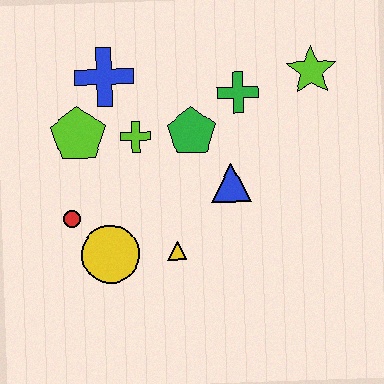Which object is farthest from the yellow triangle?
The lime star is farthest from the yellow triangle.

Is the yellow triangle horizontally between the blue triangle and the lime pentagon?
Yes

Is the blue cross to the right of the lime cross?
No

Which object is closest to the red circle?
The yellow circle is closest to the red circle.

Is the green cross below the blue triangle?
No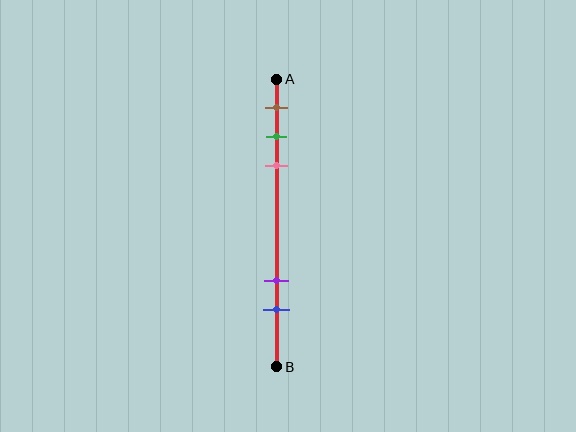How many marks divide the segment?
There are 5 marks dividing the segment.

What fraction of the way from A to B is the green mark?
The green mark is approximately 20% (0.2) of the way from A to B.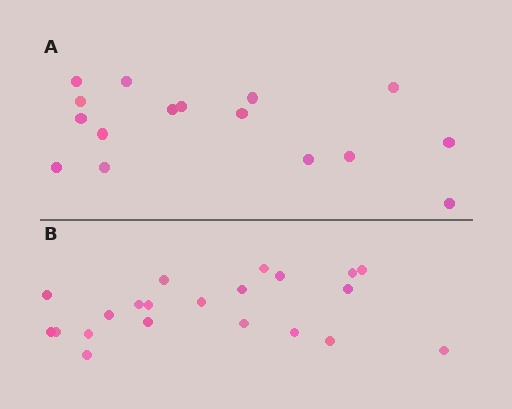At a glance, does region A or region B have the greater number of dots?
Region B (the bottom region) has more dots.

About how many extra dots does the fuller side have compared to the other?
Region B has about 5 more dots than region A.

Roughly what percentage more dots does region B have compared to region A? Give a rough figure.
About 30% more.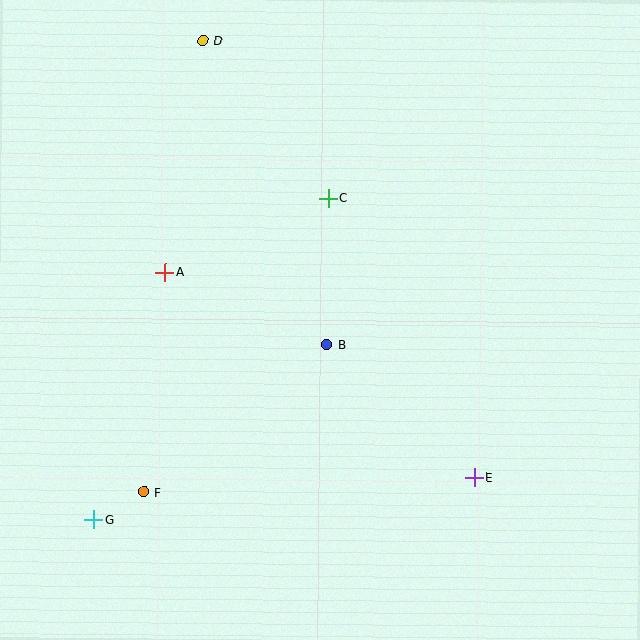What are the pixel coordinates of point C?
Point C is at (328, 199).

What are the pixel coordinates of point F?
Point F is at (144, 492).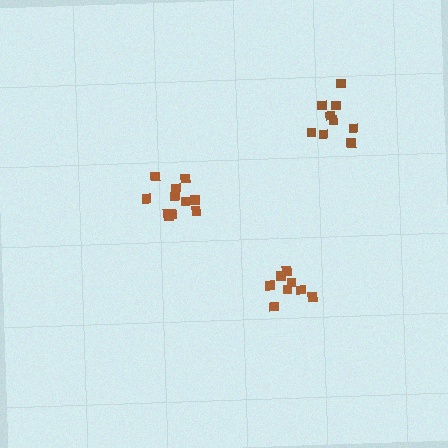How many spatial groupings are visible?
There are 3 spatial groupings.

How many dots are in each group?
Group 1: 9 dots, Group 2: 8 dots, Group 3: 11 dots (28 total).